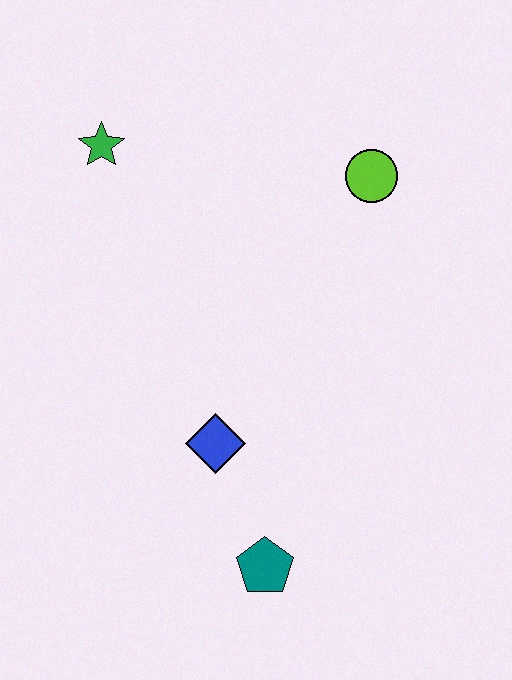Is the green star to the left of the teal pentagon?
Yes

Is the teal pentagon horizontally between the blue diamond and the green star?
No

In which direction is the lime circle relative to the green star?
The lime circle is to the right of the green star.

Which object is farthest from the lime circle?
The teal pentagon is farthest from the lime circle.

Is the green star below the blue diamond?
No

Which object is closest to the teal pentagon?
The blue diamond is closest to the teal pentagon.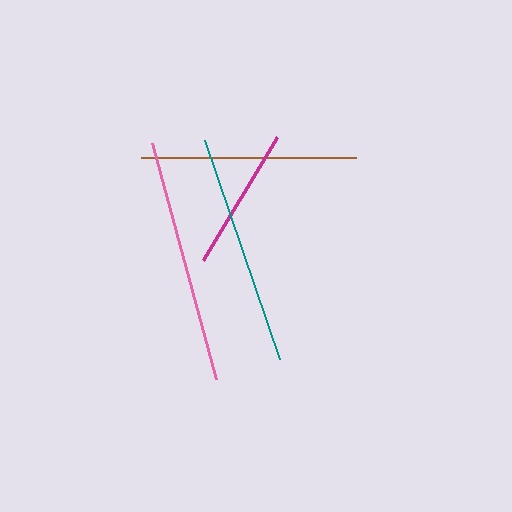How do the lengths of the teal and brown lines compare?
The teal and brown lines are approximately the same length.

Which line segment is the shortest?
The magenta line is the shortest at approximately 143 pixels.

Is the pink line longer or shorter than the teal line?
The pink line is longer than the teal line.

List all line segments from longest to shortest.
From longest to shortest: pink, teal, brown, magenta.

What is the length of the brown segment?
The brown segment is approximately 215 pixels long.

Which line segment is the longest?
The pink line is the longest at approximately 245 pixels.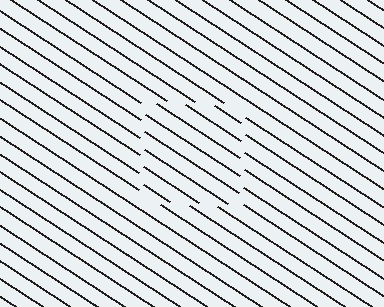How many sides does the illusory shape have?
4 sides — the line-ends trace a square.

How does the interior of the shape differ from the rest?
The interior of the shape contains the same grating, shifted by half a period — the contour is defined by the phase discontinuity where line-ends from the inner and outer gratings abut.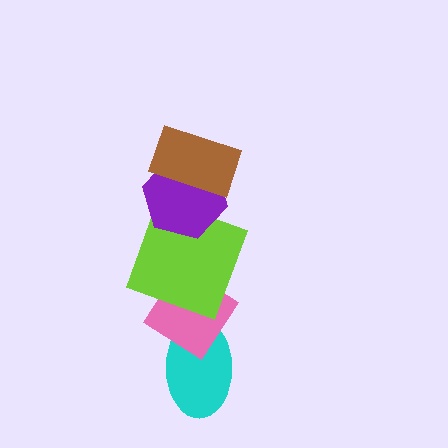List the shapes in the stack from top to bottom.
From top to bottom: the brown rectangle, the purple hexagon, the lime square, the pink diamond, the cyan ellipse.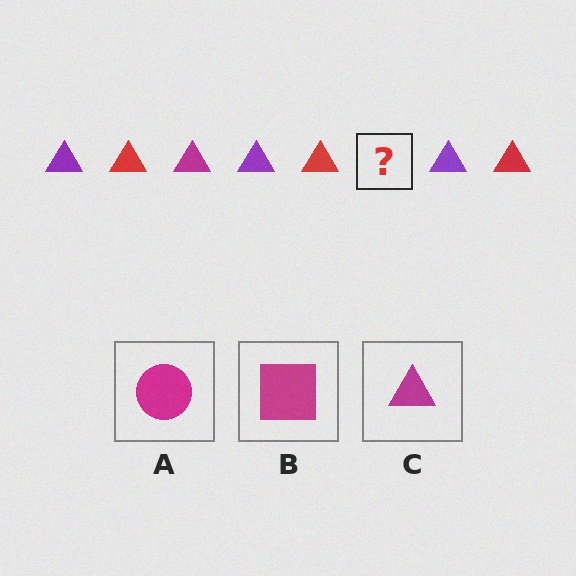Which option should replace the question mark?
Option C.